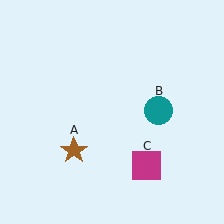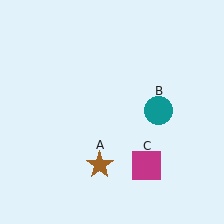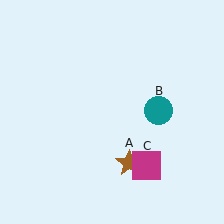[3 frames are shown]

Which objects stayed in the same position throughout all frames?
Teal circle (object B) and magenta square (object C) remained stationary.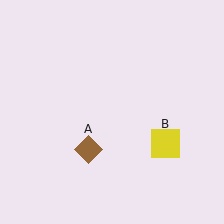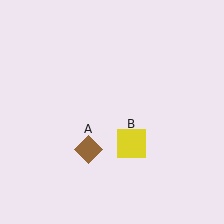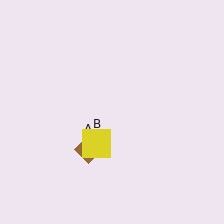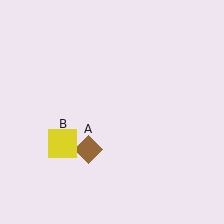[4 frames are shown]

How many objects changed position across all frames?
1 object changed position: yellow square (object B).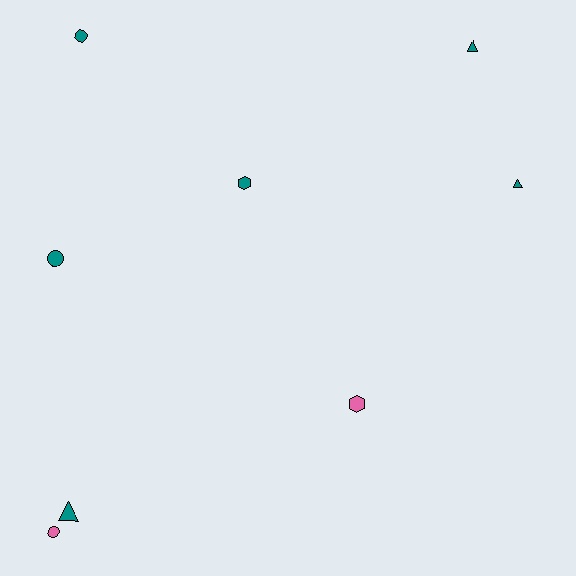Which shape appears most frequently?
Circle, with 3 objects.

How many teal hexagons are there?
There is 1 teal hexagon.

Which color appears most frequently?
Teal, with 6 objects.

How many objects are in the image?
There are 8 objects.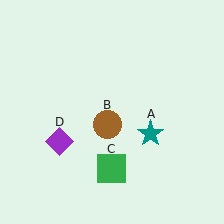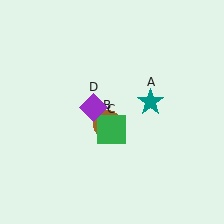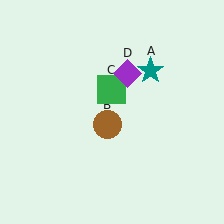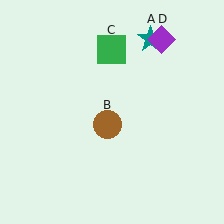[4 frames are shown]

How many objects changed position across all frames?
3 objects changed position: teal star (object A), green square (object C), purple diamond (object D).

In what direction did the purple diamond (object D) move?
The purple diamond (object D) moved up and to the right.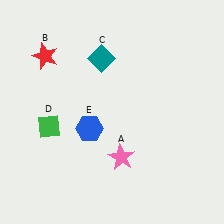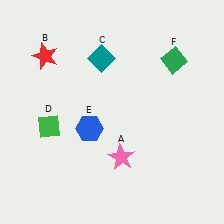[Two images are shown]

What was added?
A green diamond (F) was added in Image 2.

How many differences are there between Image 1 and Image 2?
There is 1 difference between the two images.